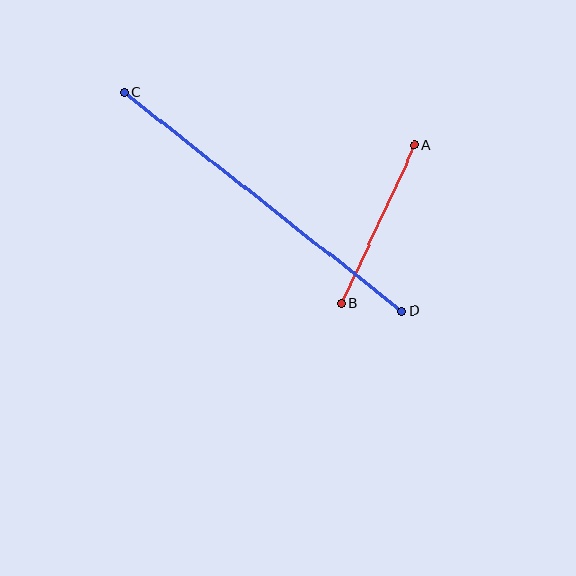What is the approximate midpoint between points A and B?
The midpoint is at approximately (378, 224) pixels.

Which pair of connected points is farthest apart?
Points C and D are farthest apart.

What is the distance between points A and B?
The distance is approximately 174 pixels.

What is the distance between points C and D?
The distance is approximately 354 pixels.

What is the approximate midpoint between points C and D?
The midpoint is at approximately (263, 202) pixels.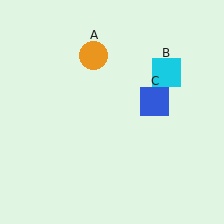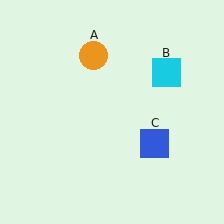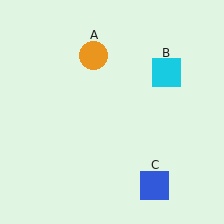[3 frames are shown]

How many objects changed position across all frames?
1 object changed position: blue square (object C).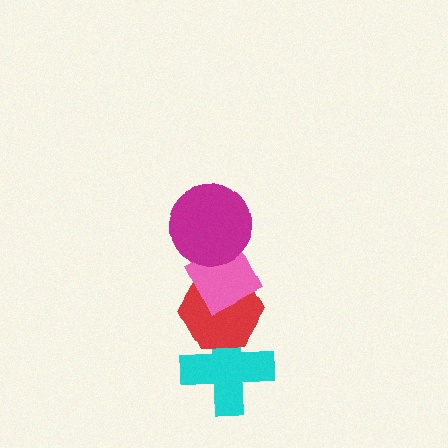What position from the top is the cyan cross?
The cyan cross is 4th from the top.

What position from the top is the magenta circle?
The magenta circle is 1st from the top.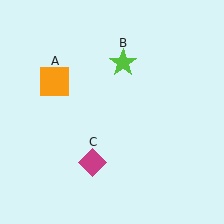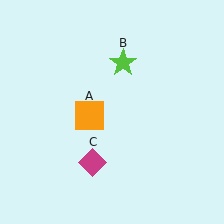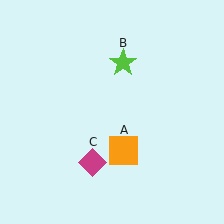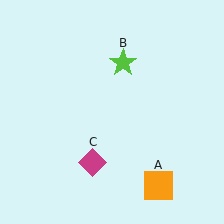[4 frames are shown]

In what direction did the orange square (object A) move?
The orange square (object A) moved down and to the right.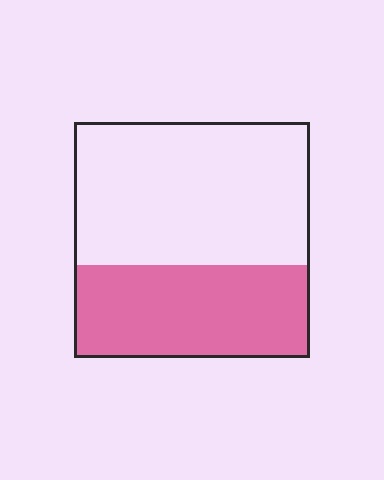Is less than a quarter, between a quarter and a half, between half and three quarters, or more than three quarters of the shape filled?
Between a quarter and a half.